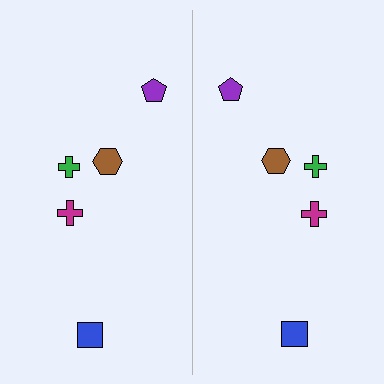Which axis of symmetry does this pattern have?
The pattern has a vertical axis of symmetry running through the center of the image.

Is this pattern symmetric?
Yes, this pattern has bilateral (reflection) symmetry.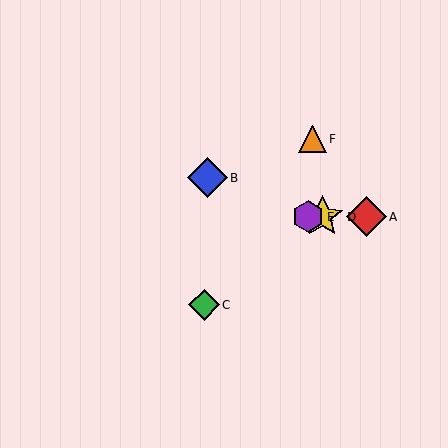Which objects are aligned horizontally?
Objects A, D, E are aligned horizontally.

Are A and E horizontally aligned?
Yes, both are at y≈217.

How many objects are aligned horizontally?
3 objects (A, D, E) are aligned horizontally.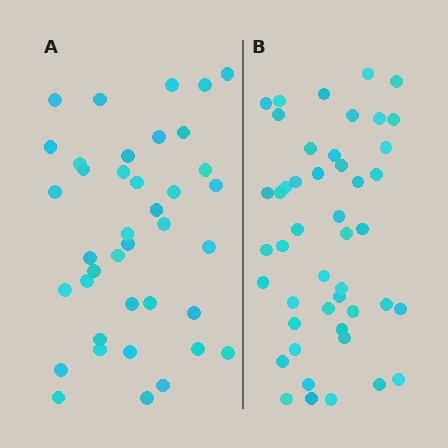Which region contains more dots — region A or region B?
Region B (the right region) has more dots.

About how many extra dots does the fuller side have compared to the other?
Region B has roughly 8 or so more dots than region A.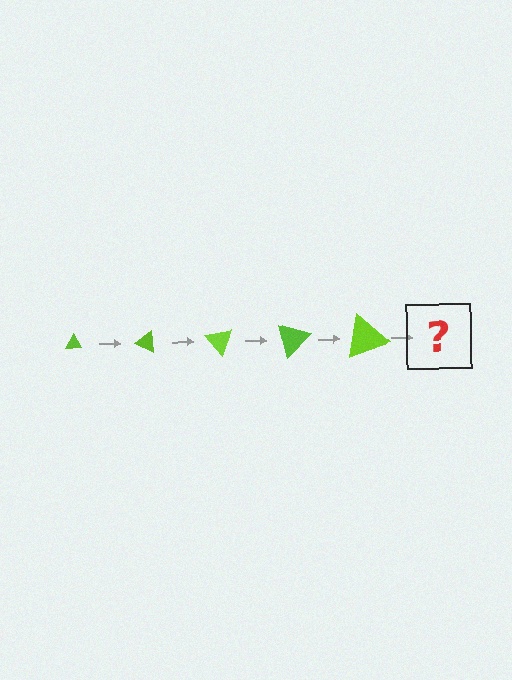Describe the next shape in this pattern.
It should be a triangle, larger than the previous one and rotated 125 degrees from the start.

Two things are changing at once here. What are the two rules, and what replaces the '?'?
The two rules are that the triangle grows larger each step and it rotates 25 degrees each step. The '?' should be a triangle, larger than the previous one and rotated 125 degrees from the start.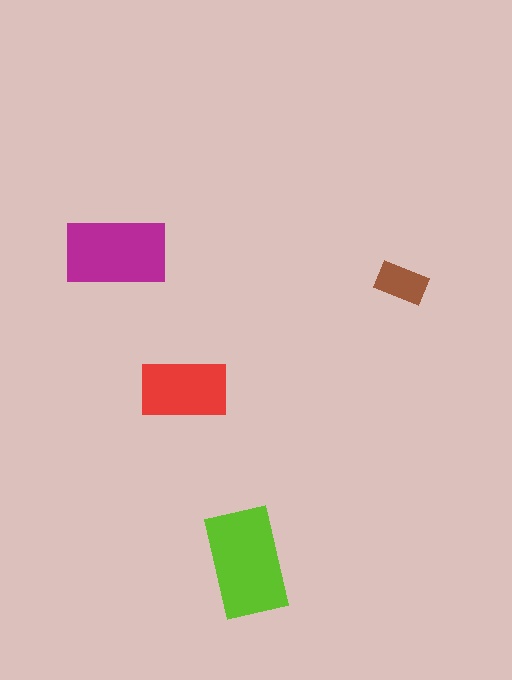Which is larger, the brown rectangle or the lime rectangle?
The lime one.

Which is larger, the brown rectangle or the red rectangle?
The red one.